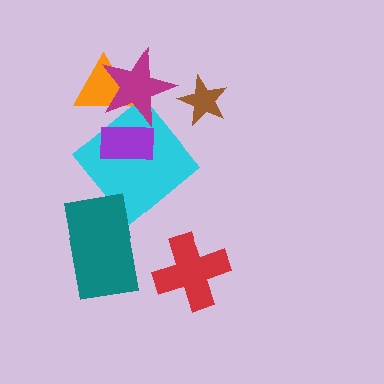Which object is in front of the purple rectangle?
The magenta star is in front of the purple rectangle.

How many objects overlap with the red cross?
0 objects overlap with the red cross.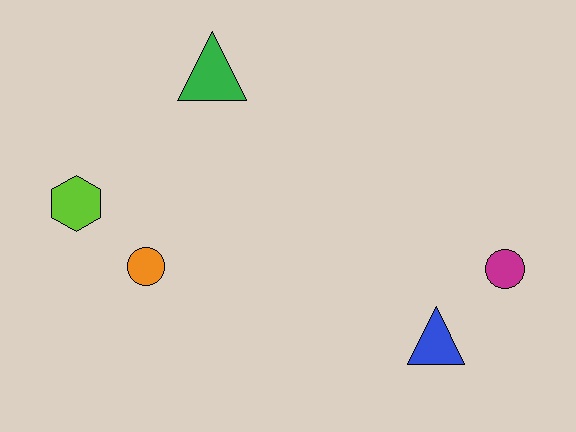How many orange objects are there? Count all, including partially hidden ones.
There is 1 orange object.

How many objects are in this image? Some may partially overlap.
There are 5 objects.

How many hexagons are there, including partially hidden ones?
There is 1 hexagon.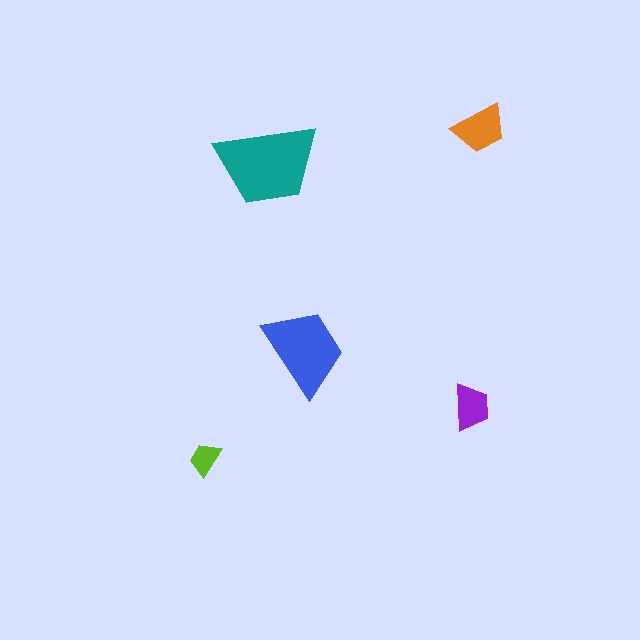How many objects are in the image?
There are 5 objects in the image.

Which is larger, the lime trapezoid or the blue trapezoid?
The blue one.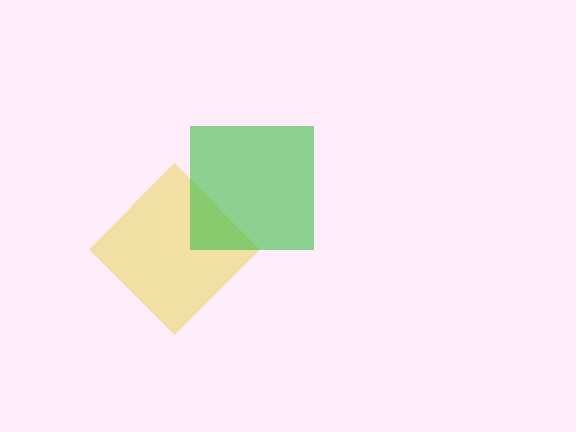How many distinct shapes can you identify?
There are 2 distinct shapes: a yellow diamond, a green square.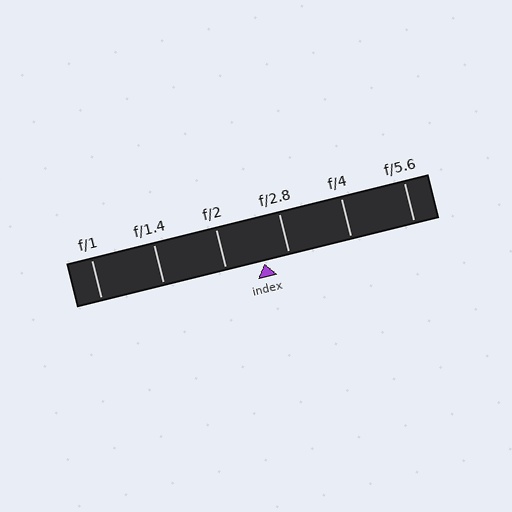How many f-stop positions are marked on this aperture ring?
There are 6 f-stop positions marked.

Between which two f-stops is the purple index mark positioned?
The index mark is between f/2 and f/2.8.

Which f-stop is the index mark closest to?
The index mark is closest to f/2.8.